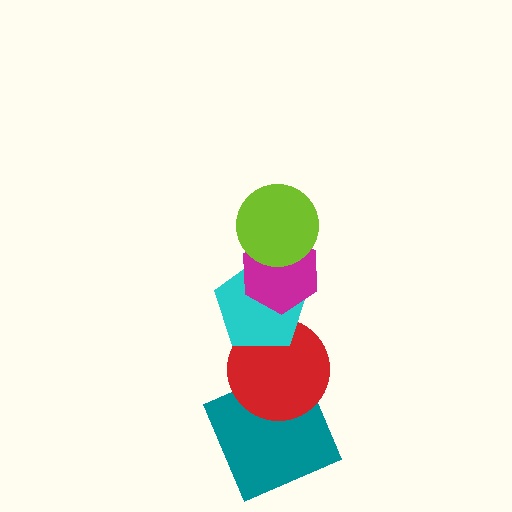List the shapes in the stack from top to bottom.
From top to bottom: the lime circle, the magenta hexagon, the cyan pentagon, the red circle, the teal square.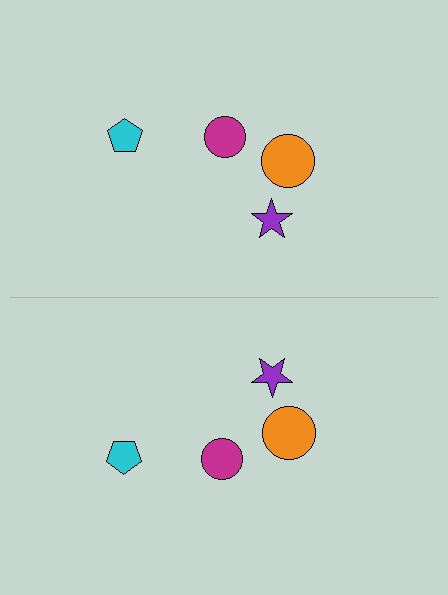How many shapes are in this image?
There are 8 shapes in this image.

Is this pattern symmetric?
Yes, this pattern has bilateral (reflection) symmetry.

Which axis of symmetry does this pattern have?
The pattern has a horizontal axis of symmetry running through the center of the image.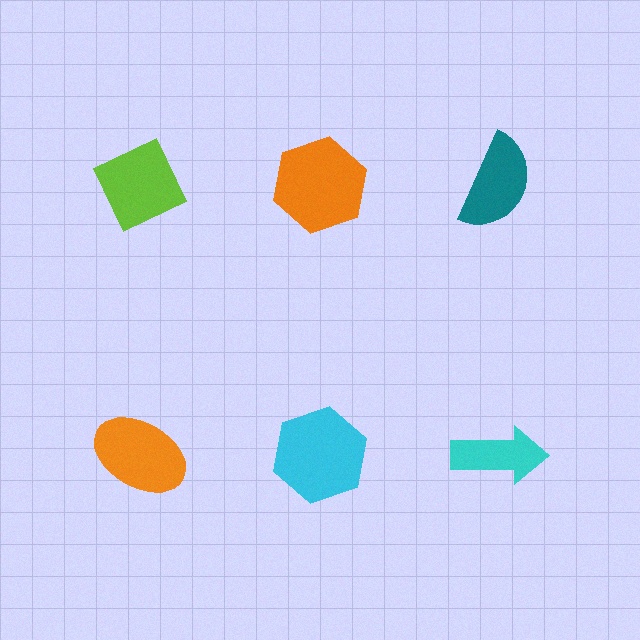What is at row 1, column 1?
A lime diamond.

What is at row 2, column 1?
An orange ellipse.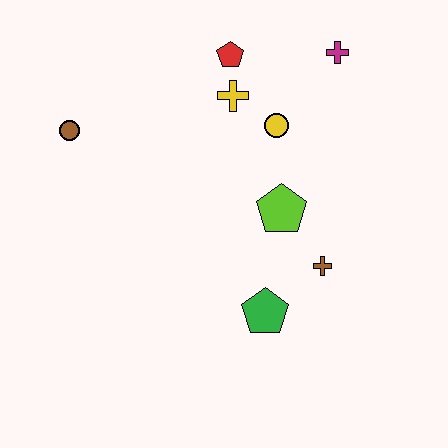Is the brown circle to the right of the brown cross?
No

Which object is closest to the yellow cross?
The red pentagon is closest to the yellow cross.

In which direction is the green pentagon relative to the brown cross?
The green pentagon is to the left of the brown cross.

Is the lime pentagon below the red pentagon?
Yes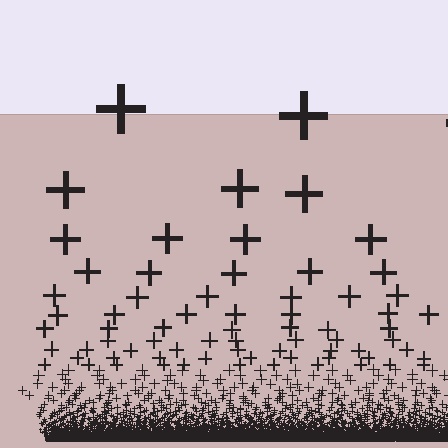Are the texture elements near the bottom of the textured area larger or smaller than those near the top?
Smaller. The gradient is inverted — elements near the bottom are smaller and denser.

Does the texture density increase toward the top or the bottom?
Density increases toward the bottom.